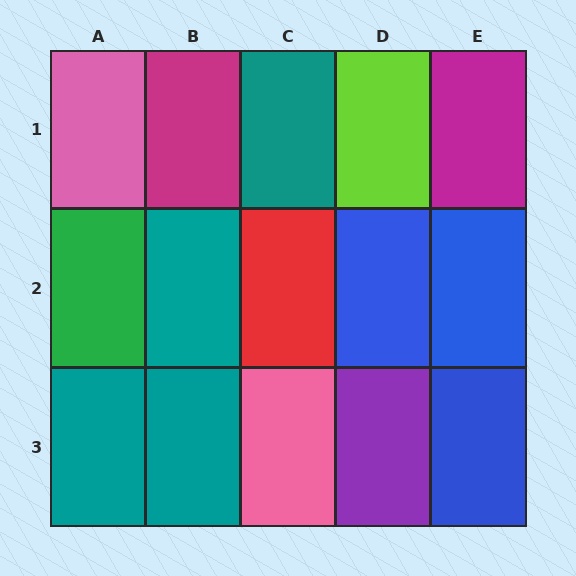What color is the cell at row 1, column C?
Teal.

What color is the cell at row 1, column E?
Magenta.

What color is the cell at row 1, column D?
Lime.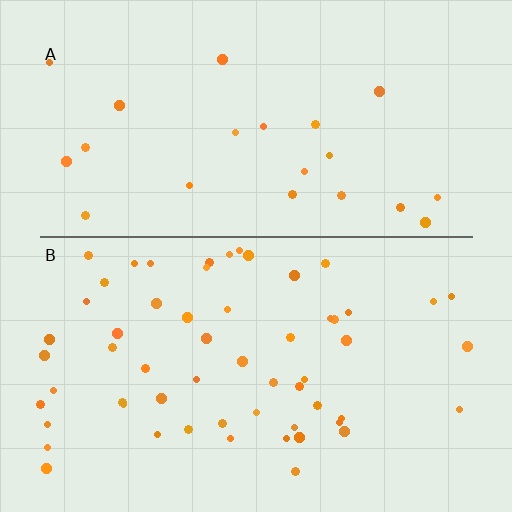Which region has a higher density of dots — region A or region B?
B (the bottom).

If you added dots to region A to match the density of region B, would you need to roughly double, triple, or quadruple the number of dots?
Approximately triple.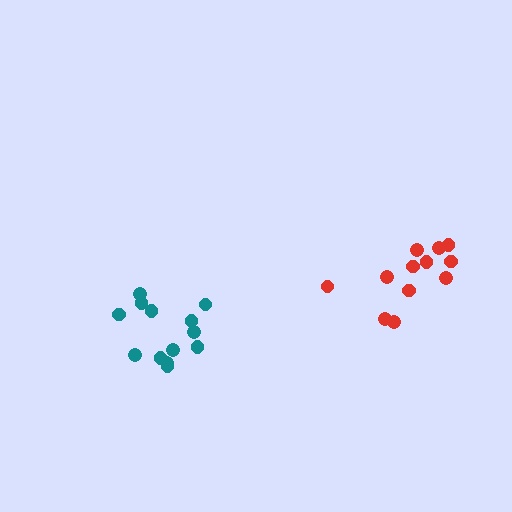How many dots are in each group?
Group 1: 13 dots, Group 2: 12 dots (25 total).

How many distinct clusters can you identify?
There are 2 distinct clusters.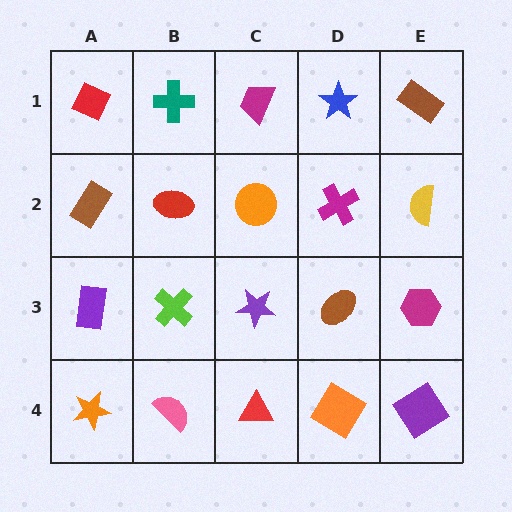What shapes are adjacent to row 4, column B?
A lime cross (row 3, column B), an orange star (row 4, column A), a red triangle (row 4, column C).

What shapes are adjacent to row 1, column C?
An orange circle (row 2, column C), a teal cross (row 1, column B), a blue star (row 1, column D).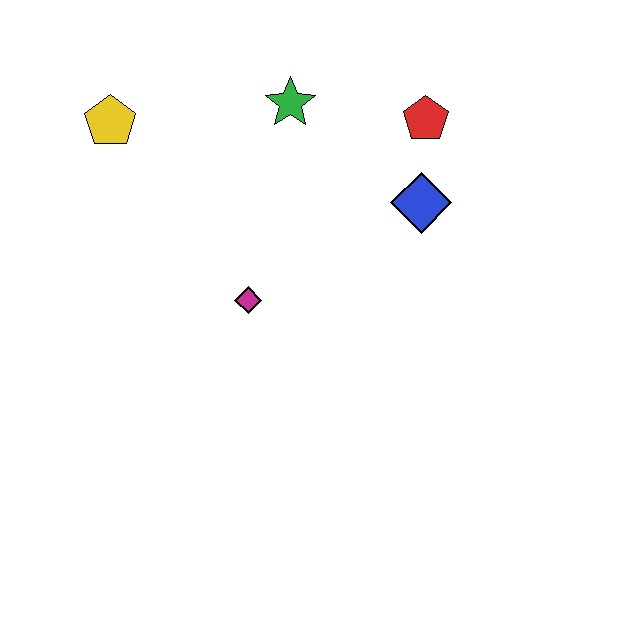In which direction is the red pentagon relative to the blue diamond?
The red pentagon is above the blue diamond.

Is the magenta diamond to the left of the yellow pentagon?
No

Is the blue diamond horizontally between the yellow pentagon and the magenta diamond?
No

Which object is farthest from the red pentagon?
The yellow pentagon is farthest from the red pentagon.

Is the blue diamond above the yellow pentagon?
No